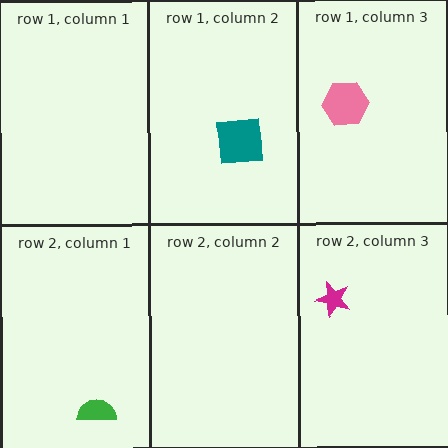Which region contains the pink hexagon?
The row 1, column 3 region.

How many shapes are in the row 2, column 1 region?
1.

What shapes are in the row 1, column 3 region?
The pink hexagon.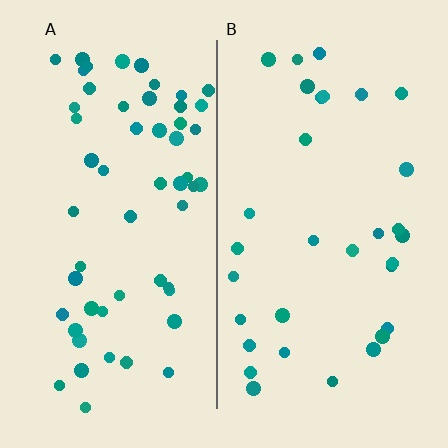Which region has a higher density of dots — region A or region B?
A (the left).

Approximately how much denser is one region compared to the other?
Approximately 1.8× — region A over region B.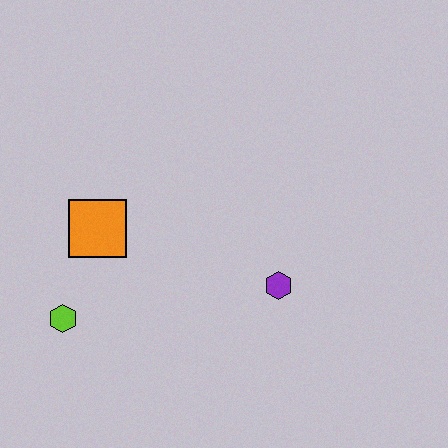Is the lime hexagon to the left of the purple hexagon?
Yes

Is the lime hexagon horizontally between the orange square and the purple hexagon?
No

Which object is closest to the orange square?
The lime hexagon is closest to the orange square.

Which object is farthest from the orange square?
The purple hexagon is farthest from the orange square.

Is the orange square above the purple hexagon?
Yes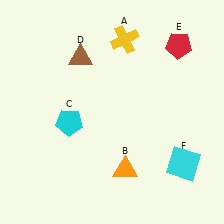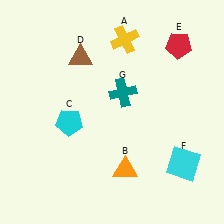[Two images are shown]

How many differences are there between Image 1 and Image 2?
There is 1 difference between the two images.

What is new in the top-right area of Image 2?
A teal cross (G) was added in the top-right area of Image 2.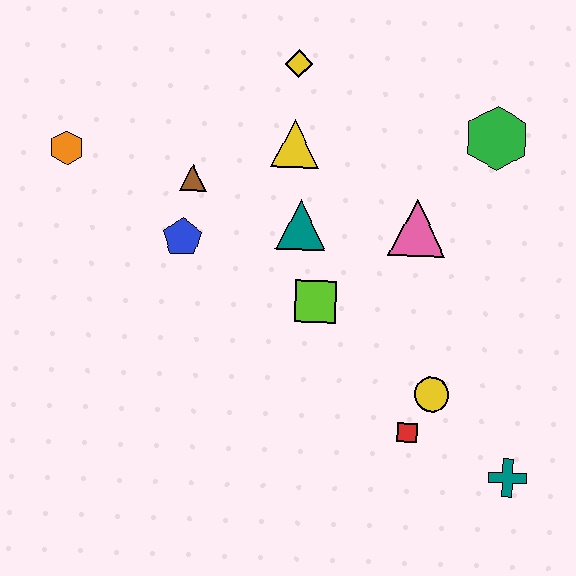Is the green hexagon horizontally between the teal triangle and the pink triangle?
No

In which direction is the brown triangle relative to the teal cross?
The brown triangle is to the left of the teal cross.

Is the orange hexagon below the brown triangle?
No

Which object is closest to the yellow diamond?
The yellow triangle is closest to the yellow diamond.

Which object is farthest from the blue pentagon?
The teal cross is farthest from the blue pentagon.